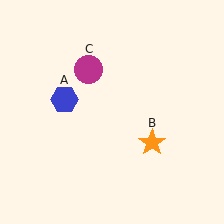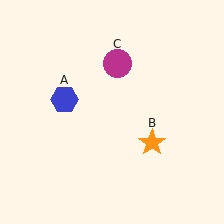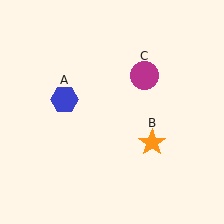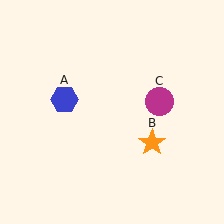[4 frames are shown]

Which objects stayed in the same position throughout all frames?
Blue hexagon (object A) and orange star (object B) remained stationary.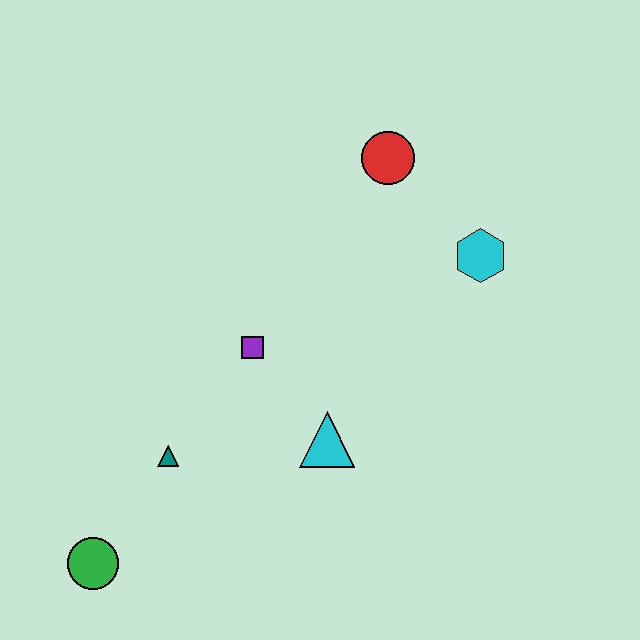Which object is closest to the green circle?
The teal triangle is closest to the green circle.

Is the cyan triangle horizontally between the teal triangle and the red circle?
Yes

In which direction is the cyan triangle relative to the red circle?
The cyan triangle is below the red circle.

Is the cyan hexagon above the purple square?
Yes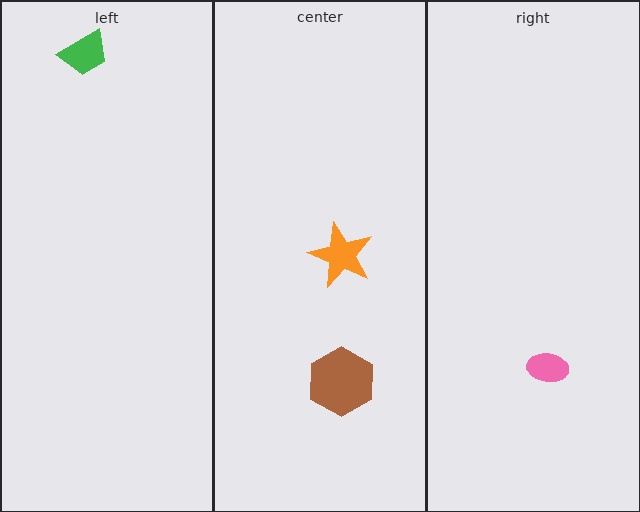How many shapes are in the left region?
1.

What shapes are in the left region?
The green trapezoid.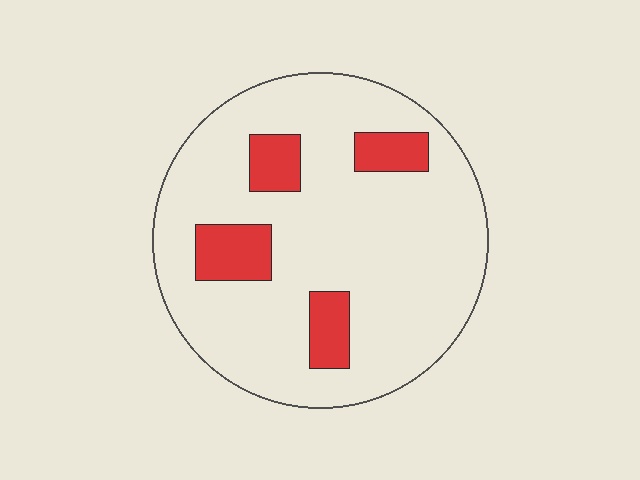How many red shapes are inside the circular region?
4.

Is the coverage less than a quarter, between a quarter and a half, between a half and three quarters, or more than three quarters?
Less than a quarter.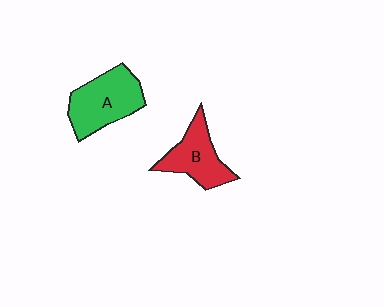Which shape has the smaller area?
Shape B (red).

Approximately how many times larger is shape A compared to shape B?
Approximately 1.2 times.